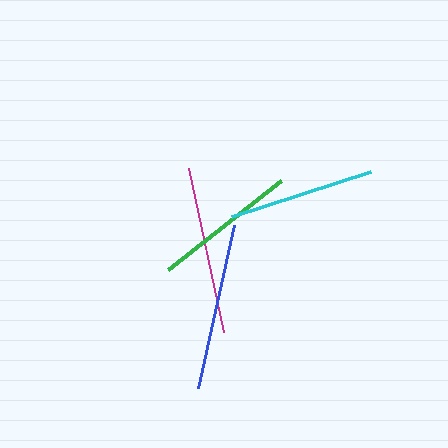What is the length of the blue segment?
The blue segment is approximately 167 pixels long.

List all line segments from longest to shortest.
From longest to shortest: magenta, blue, cyan, green.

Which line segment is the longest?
The magenta line is the longest at approximately 168 pixels.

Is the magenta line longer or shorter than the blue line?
The magenta line is longer than the blue line.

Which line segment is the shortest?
The green line is the shortest at approximately 145 pixels.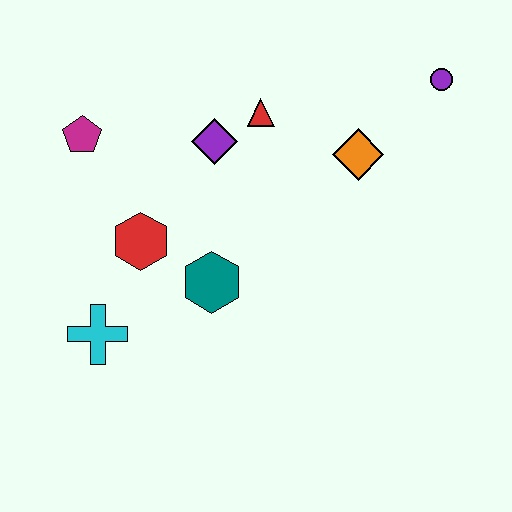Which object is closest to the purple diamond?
The red triangle is closest to the purple diamond.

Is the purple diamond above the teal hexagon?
Yes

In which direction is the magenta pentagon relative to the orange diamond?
The magenta pentagon is to the left of the orange diamond.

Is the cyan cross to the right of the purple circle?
No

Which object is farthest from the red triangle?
The cyan cross is farthest from the red triangle.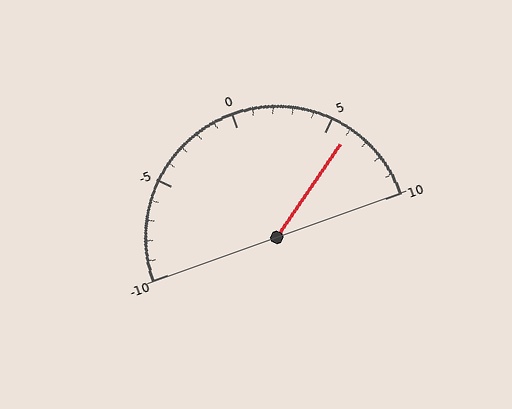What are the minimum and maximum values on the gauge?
The gauge ranges from -10 to 10.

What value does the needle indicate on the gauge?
The needle indicates approximately 6.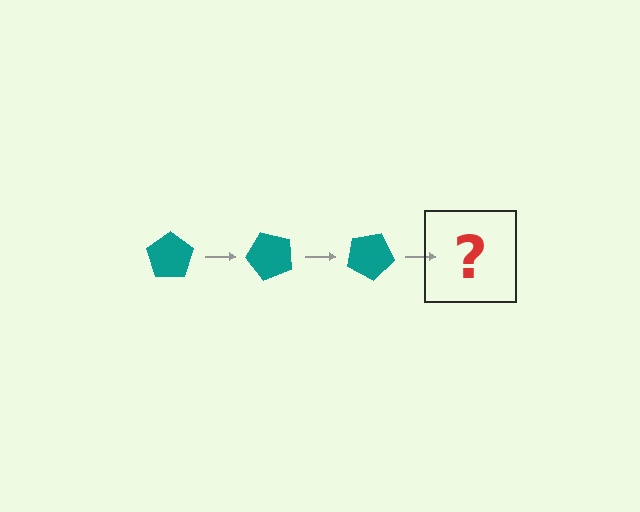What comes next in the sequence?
The next element should be a teal pentagon rotated 150 degrees.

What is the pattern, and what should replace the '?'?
The pattern is that the pentagon rotates 50 degrees each step. The '?' should be a teal pentagon rotated 150 degrees.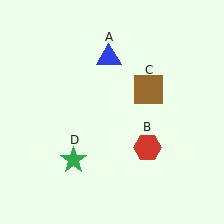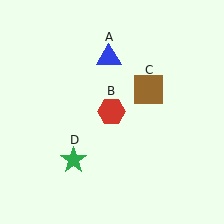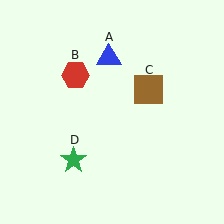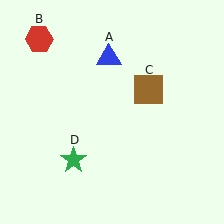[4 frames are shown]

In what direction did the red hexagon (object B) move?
The red hexagon (object B) moved up and to the left.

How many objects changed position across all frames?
1 object changed position: red hexagon (object B).